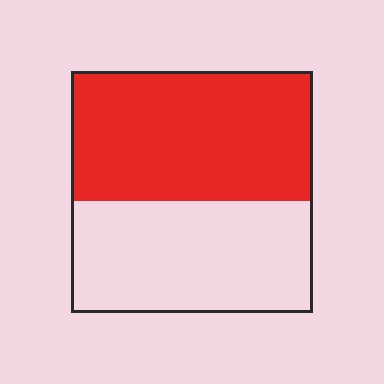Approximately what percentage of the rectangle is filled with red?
Approximately 55%.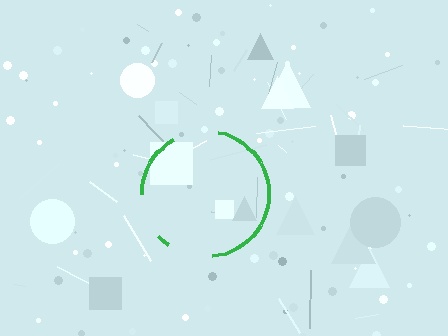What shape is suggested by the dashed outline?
The dashed outline suggests a circle.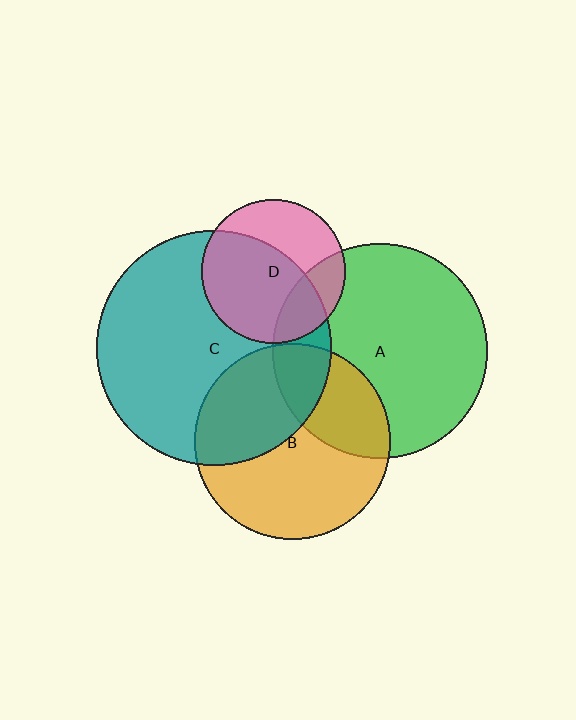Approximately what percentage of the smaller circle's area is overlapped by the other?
Approximately 20%.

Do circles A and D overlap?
Yes.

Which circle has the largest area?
Circle C (teal).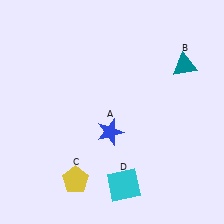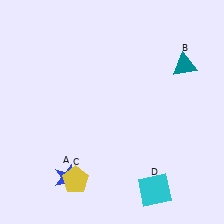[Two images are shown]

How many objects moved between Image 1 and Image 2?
2 objects moved between the two images.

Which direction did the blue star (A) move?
The blue star (A) moved down.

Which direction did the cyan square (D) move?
The cyan square (D) moved right.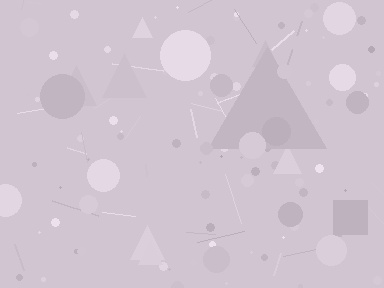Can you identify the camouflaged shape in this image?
The camouflaged shape is a triangle.